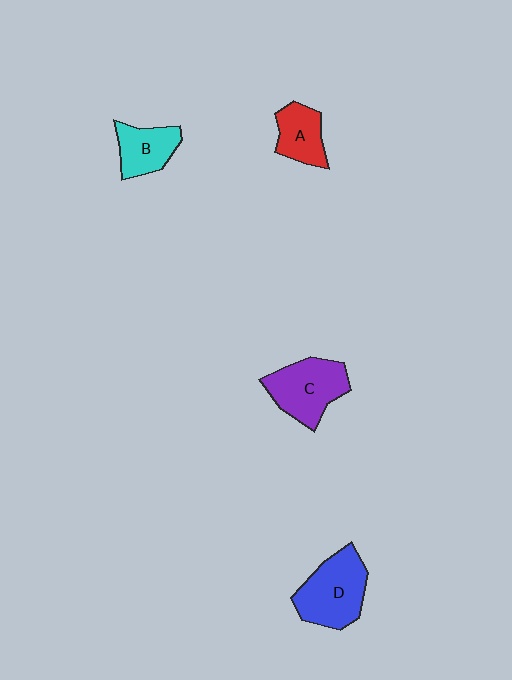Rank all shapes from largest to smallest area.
From largest to smallest: D (blue), C (purple), B (cyan), A (red).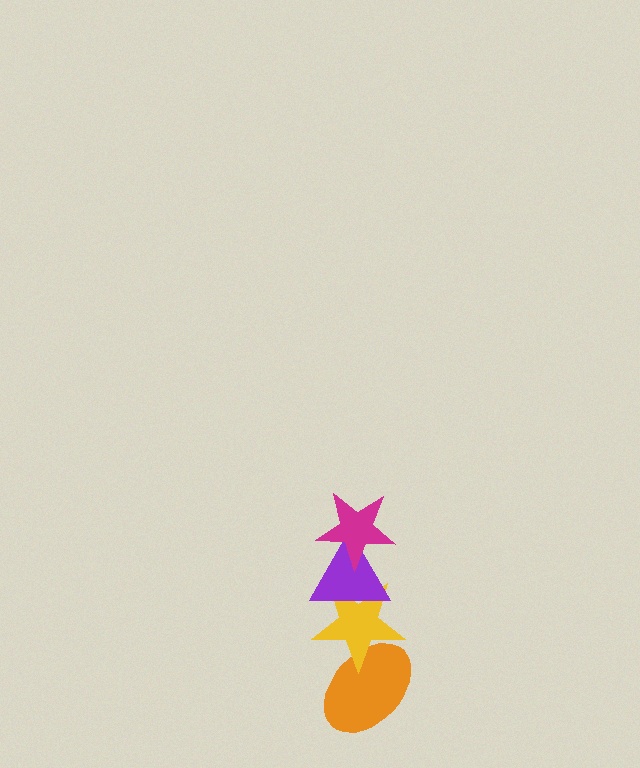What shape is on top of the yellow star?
The purple triangle is on top of the yellow star.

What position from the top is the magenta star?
The magenta star is 1st from the top.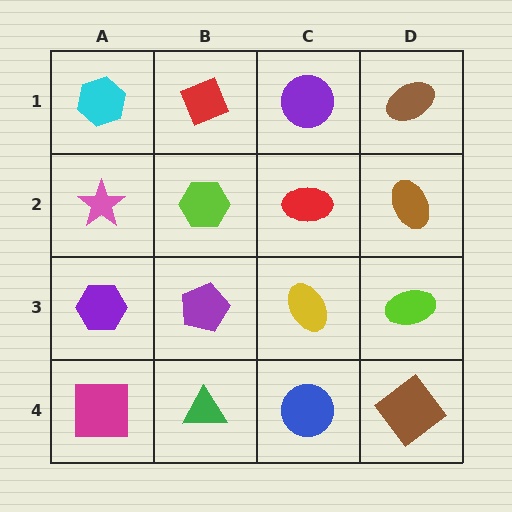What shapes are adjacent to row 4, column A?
A purple hexagon (row 3, column A), a green triangle (row 4, column B).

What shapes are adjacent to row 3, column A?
A pink star (row 2, column A), a magenta square (row 4, column A), a purple pentagon (row 3, column B).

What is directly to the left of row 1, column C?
A red diamond.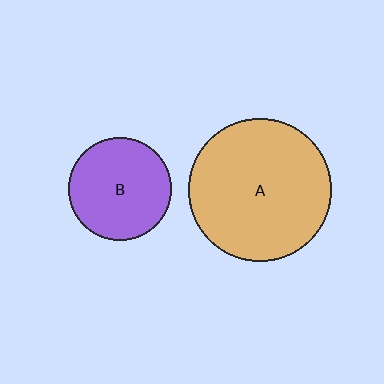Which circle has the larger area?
Circle A (orange).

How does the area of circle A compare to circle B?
Approximately 1.9 times.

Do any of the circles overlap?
No, none of the circles overlap.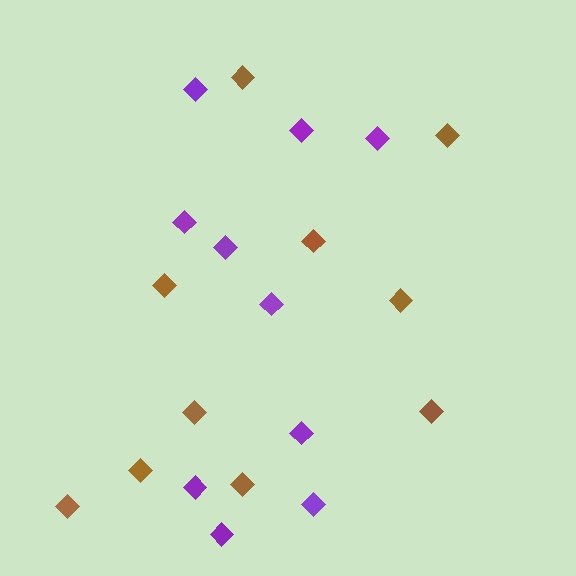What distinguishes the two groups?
There are 2 groups: one group of purple diamonds (10) and one group of brown diamonds (10).